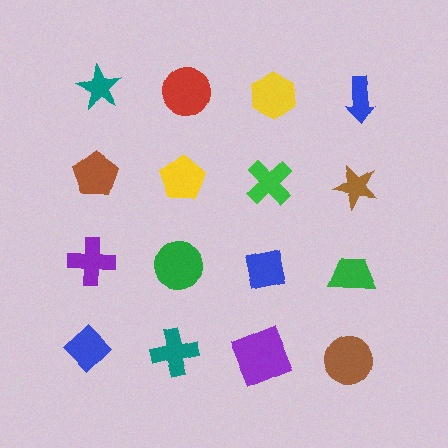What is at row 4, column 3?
A purple square.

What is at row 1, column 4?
A blue arrow.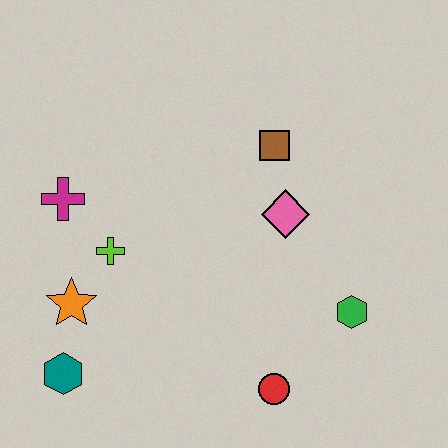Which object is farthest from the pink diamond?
The teal hexagon is farthest from the pink diamond.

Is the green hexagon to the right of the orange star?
Yes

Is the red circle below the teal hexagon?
Yes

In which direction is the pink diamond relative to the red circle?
The pink diamond is above the red circle.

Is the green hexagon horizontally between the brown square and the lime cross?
No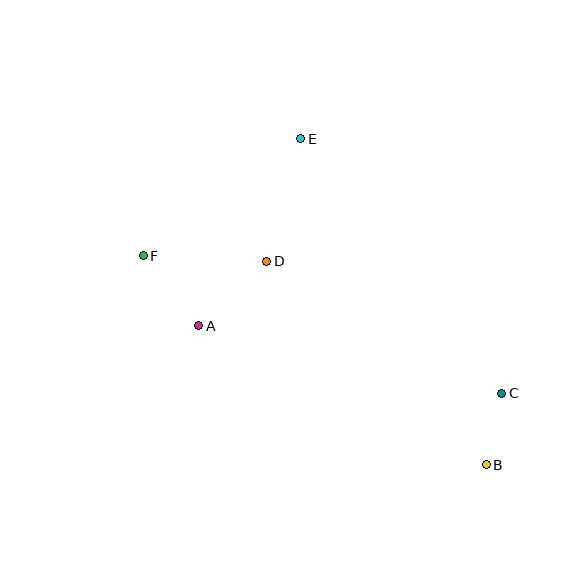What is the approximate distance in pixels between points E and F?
The distance between E and F is approximately 196 pixels.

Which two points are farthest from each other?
Points B and F are farthest from each other.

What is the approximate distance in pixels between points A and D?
The distance between A and D is approximately 94 pixels.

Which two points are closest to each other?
Points B and C are closest to each other.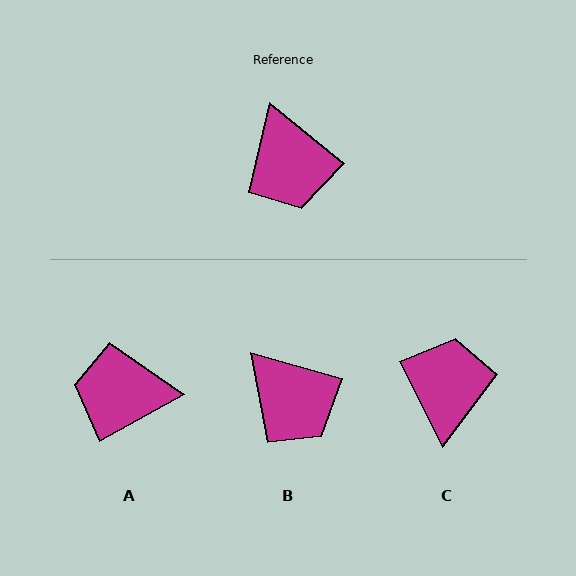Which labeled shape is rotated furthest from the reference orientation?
C, about 156 degrees away.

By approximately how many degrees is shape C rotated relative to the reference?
Approximately 156 degrees counter-clockwise.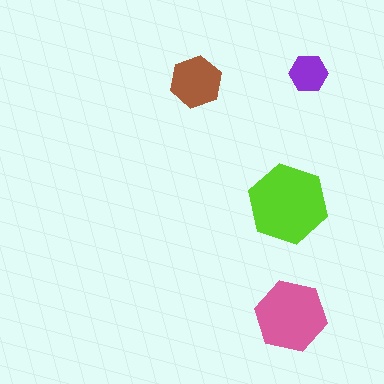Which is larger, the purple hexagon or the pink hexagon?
The pink one.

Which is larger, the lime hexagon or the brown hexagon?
The lime one.